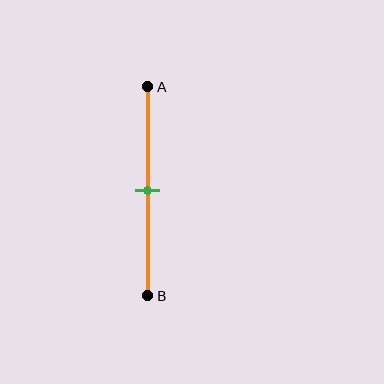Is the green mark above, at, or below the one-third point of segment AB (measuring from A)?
The green mark is below the one-third point of segment AB.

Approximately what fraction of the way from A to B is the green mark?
The green mark is approximately 50% of the way from A to B.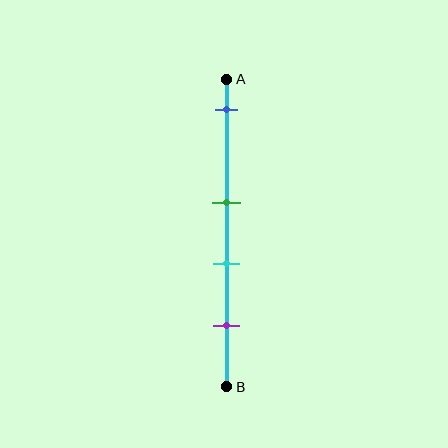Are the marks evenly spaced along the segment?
No, the marks are not evenly spaced.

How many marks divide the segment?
There are 4 marks dividing the segment.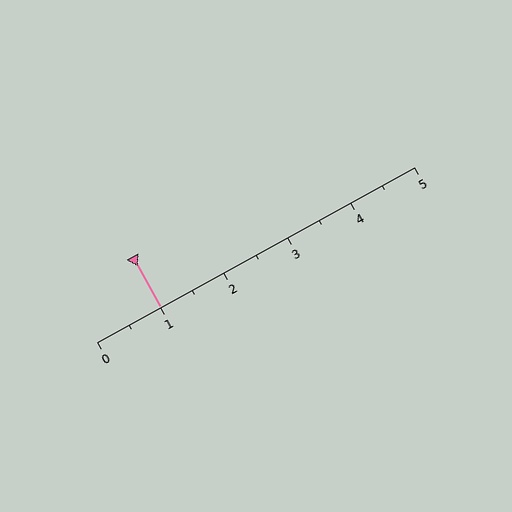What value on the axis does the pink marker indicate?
The marker indicates approximately 1.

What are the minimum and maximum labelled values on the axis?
The axis runs from 0 to 5.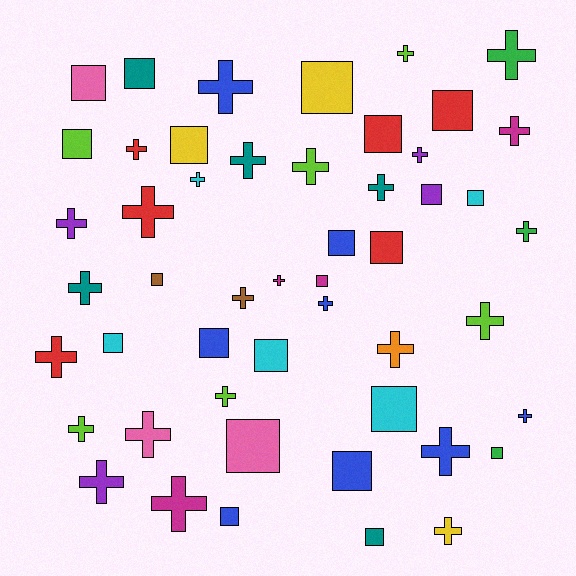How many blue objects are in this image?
There are 8 blue objects.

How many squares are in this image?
There are 22 squares.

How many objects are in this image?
There are 50 objects.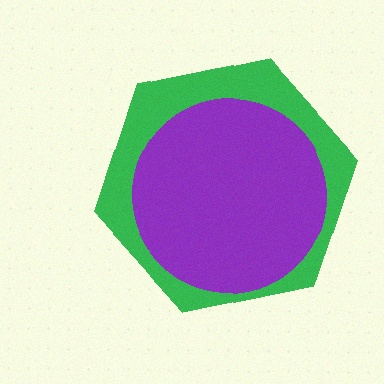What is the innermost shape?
The purple circle.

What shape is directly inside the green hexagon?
The purple circle.